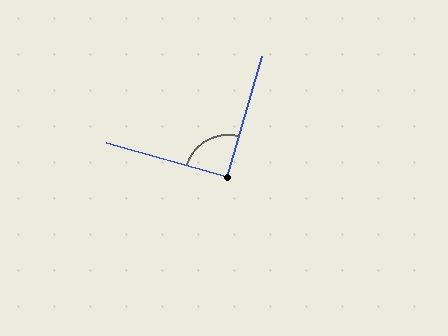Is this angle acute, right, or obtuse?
It is approximately a right angle.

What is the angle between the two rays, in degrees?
Approximately 90 degrees.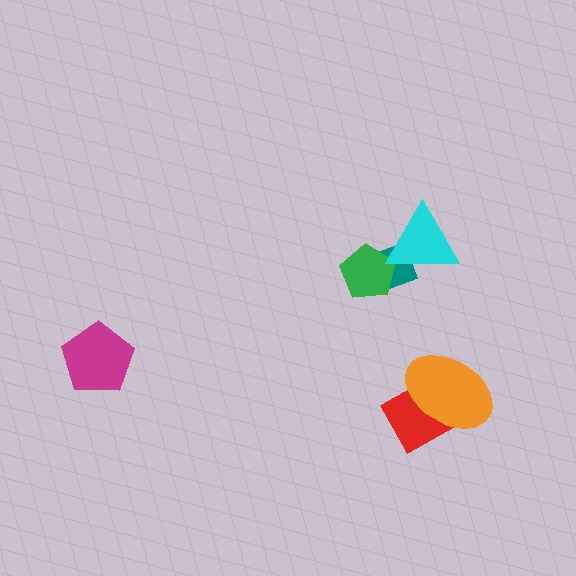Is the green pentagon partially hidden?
Yes, it is partially covered by another shape.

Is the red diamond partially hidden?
Yes, it is partially covered by another shape.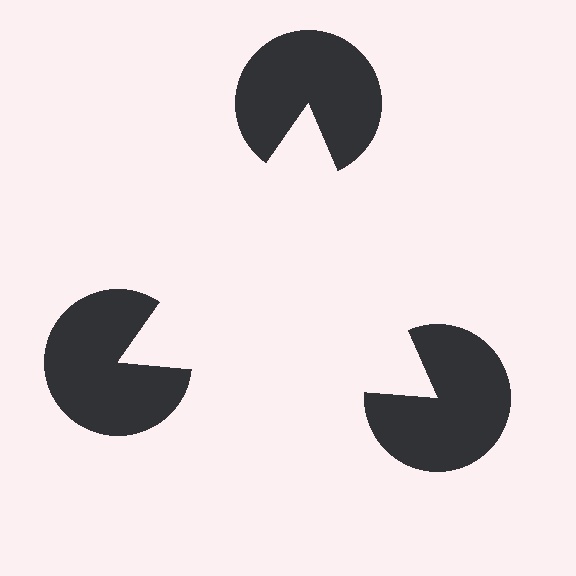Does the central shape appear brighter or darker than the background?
It typically appears slightly brighter than the background, even though no actual brightness change is drawn.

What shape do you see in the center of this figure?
An illusory triangle — its edges are inferred from the aligned wedge cuts in the pac-man discs, not physically drawn.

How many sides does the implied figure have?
3 sides.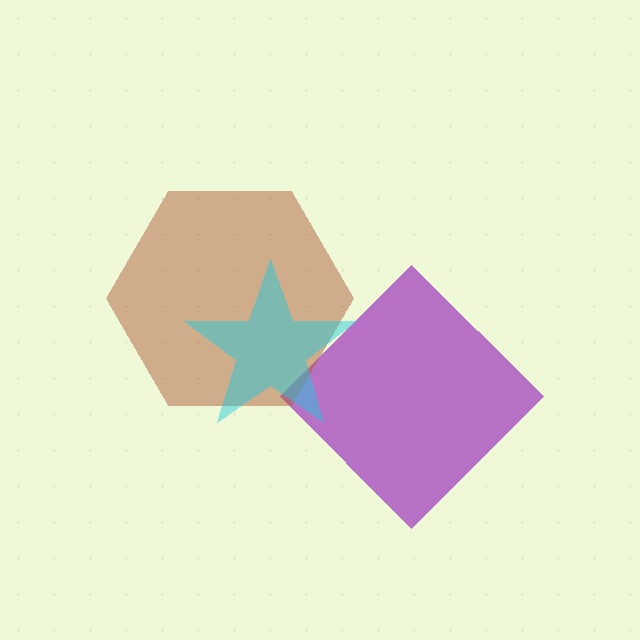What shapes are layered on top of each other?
The layered shapes are: a purple diamond, a brown hexagon, a cyan star.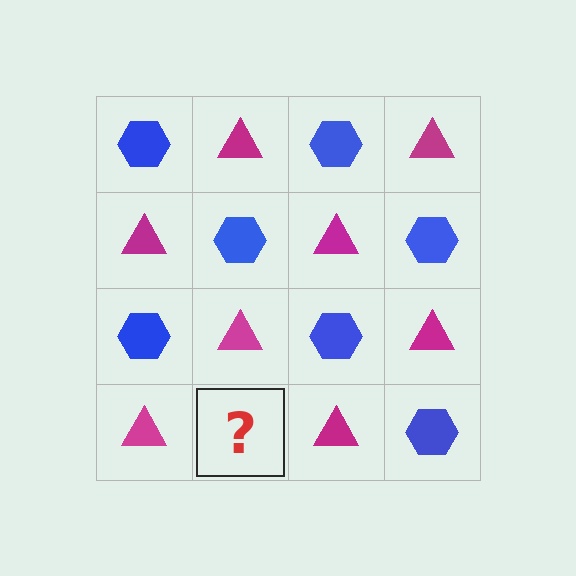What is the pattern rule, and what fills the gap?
The rule is that it alternates blue hexagon and magenta triangle in a checkerboard pattern. The gap should be filled with a blue hexagon.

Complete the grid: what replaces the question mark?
The question mark should be replaced with a blue hexagon.